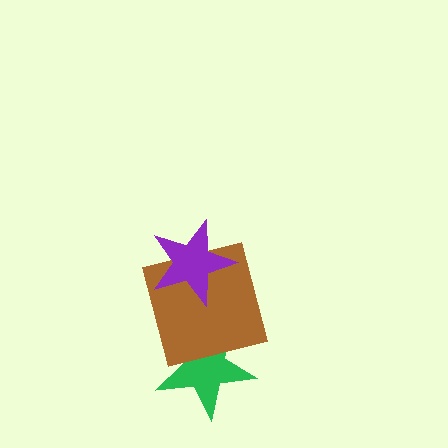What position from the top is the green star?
The green star is 3rd from the top.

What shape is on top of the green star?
The brown square is on top of the green star.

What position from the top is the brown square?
The brown square is 2nd from the top.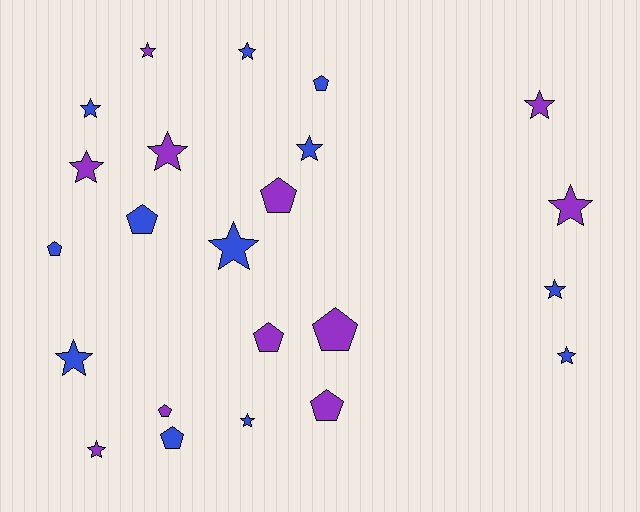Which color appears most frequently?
Blue, with 12 objects.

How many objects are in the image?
There are 23 objects.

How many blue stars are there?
There are 8 blue stars.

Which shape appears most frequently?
Star, with 14 objects.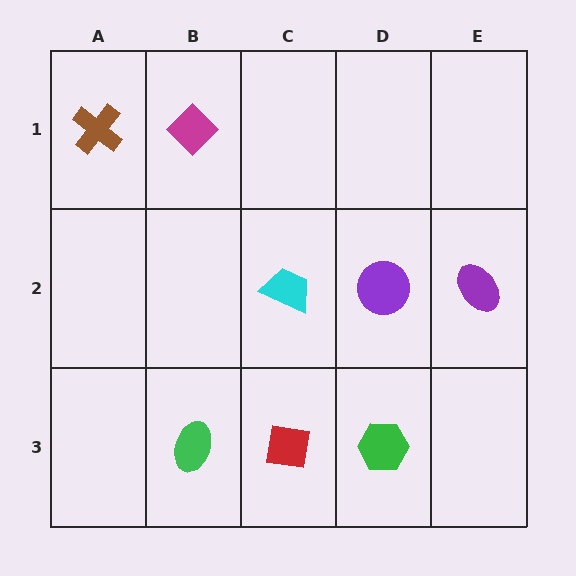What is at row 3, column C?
A red square.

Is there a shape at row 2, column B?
No, that cell is empty.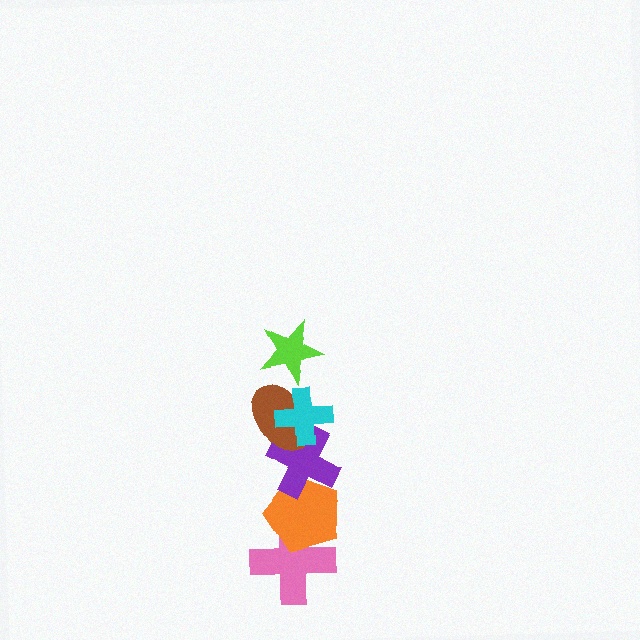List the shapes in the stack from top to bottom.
From top to bottom: the lime star, the cyan cross, the brown ellipse, the purple cross, the orange pentagon, the pink cross.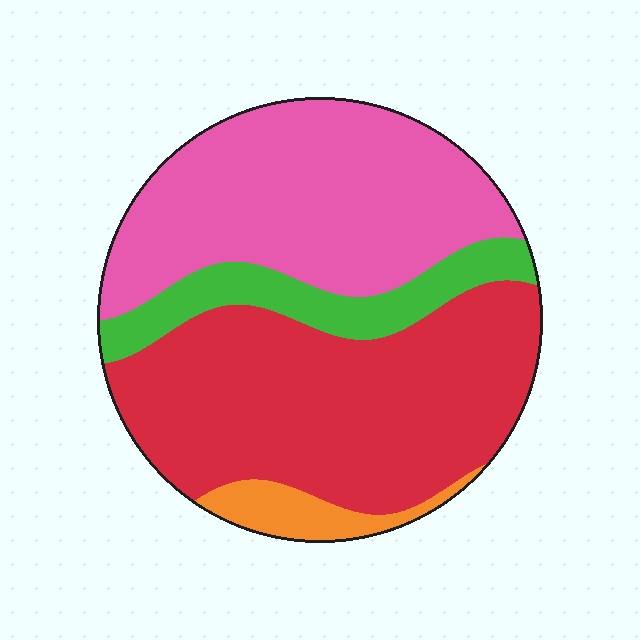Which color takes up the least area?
Orange, at roughly 5%.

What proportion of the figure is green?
Green takes up about one eighth (1/8) of the figure.